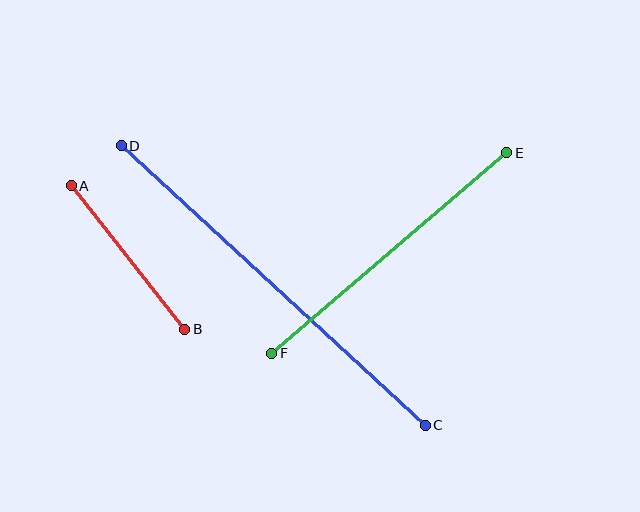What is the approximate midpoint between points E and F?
The midpoint is at approximately (389, 253) pixels.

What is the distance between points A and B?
The distance is approximately 183 pixels.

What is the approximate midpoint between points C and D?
The midpoint is at approximately (273, 286) pixels.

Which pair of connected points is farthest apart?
Points C and D are farthest apart.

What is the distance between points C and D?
The distance is approximately 413 pixels.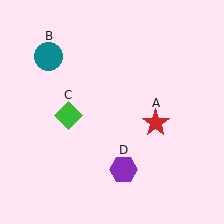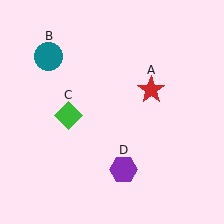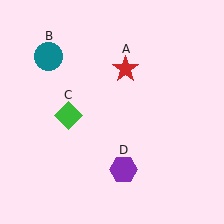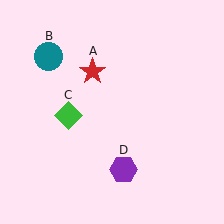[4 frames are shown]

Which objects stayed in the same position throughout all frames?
Teal circle (object B) and green diamond (object C) and purple hexagon (object D) remained stationary.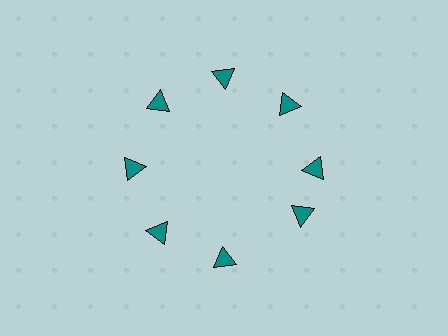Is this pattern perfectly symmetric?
No. The 8 teal triangles are arranged in a ring, but one element near the 4 o'clock position is rotated out of alignment along the ring, breaking the 8-fold rotational symmetry.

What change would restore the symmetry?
The symmetry would be restored by rotating it back into even spacing with its neighbors so that all 8 triangles sit at equal angles and equal distance from the center.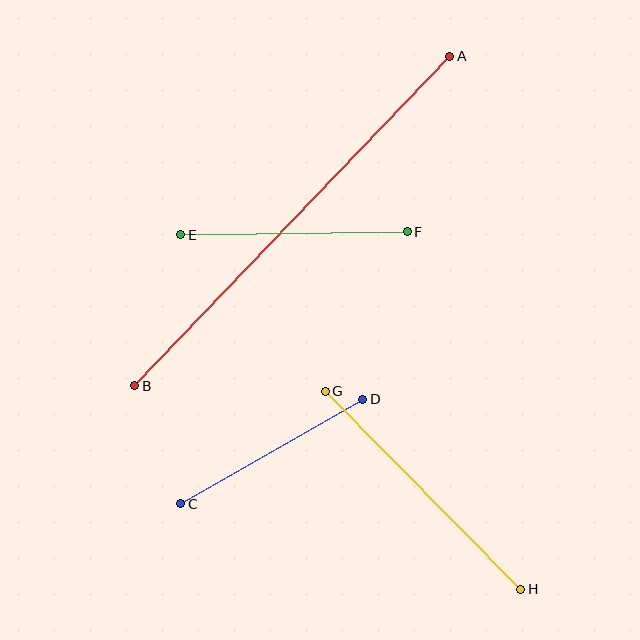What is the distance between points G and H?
The distance is approximately 278 pixels.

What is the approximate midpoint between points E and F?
The midpoint is at approximately (294, 233) pixels.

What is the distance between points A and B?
The distance is approximately 456 pixels.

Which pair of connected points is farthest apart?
Points A and B are farthest apart.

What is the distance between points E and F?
The distance is approximately 226 pixels.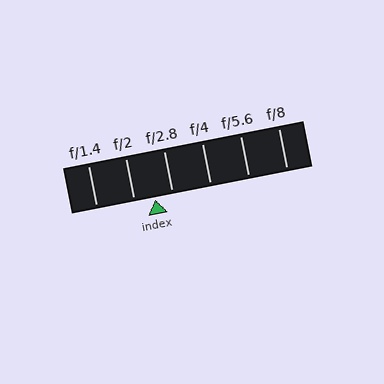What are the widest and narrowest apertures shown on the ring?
The widest aperture shown is f/1.4 and the narrowest is f/8.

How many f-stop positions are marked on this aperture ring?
There are 6 f-stop positions marked.